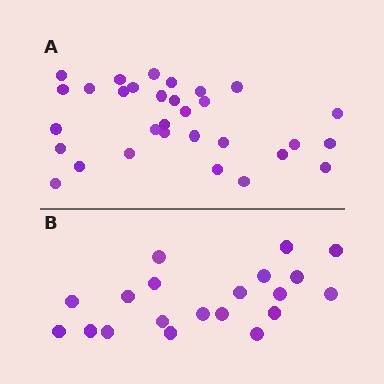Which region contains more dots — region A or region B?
Region A (the top region) has more dots.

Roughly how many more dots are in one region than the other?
Region A has roughly 12 or so more dots than region B.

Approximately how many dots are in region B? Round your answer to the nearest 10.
About 20 dots.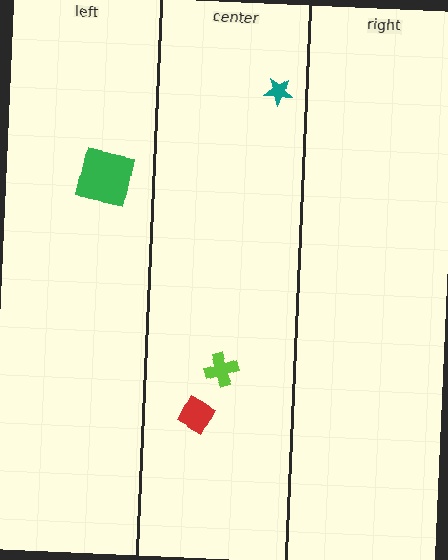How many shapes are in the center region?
3.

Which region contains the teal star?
The center region.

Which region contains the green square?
The left region.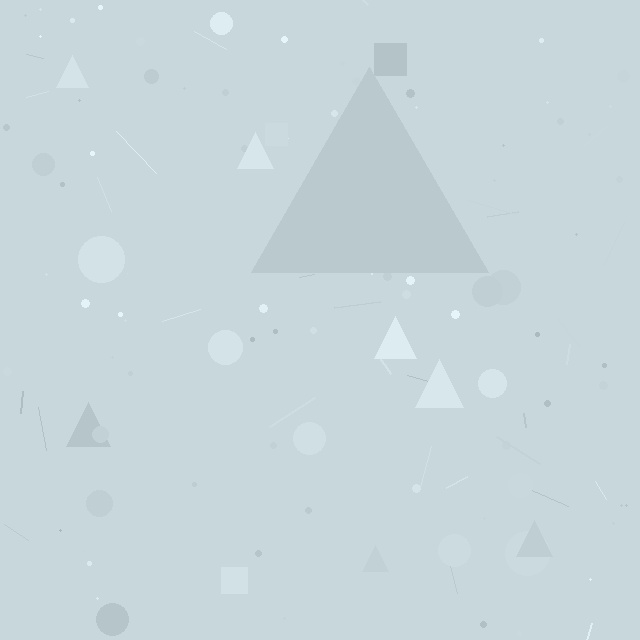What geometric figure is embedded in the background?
A triangle is embedded in the background.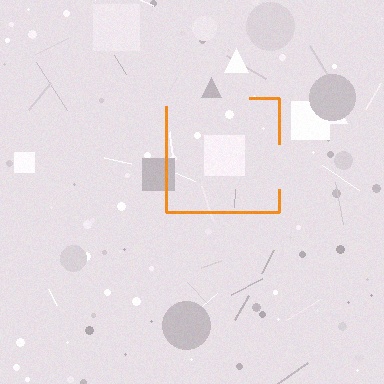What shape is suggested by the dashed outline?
The dashed outline suggests a square.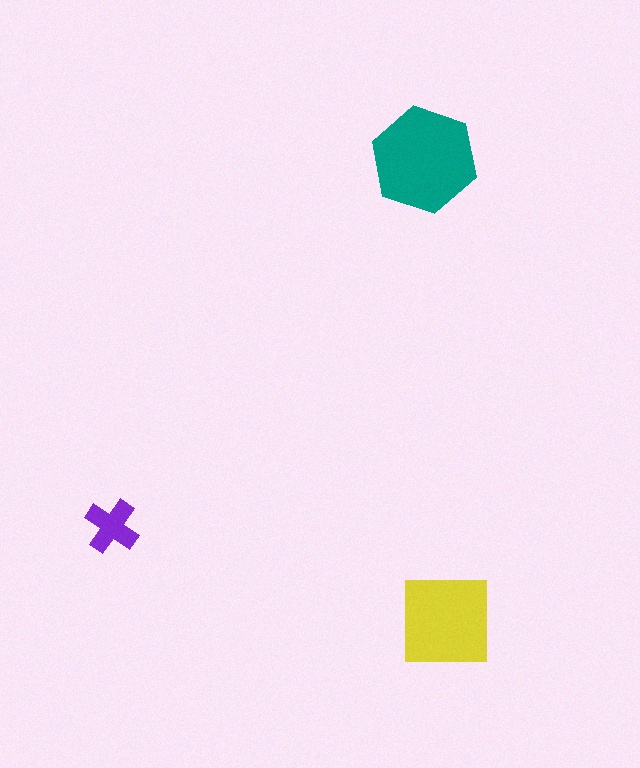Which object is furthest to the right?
The yellow square is rightmost.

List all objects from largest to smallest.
The teal hexagon, the yellow square, the purple cross.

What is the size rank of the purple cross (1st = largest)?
3rd.